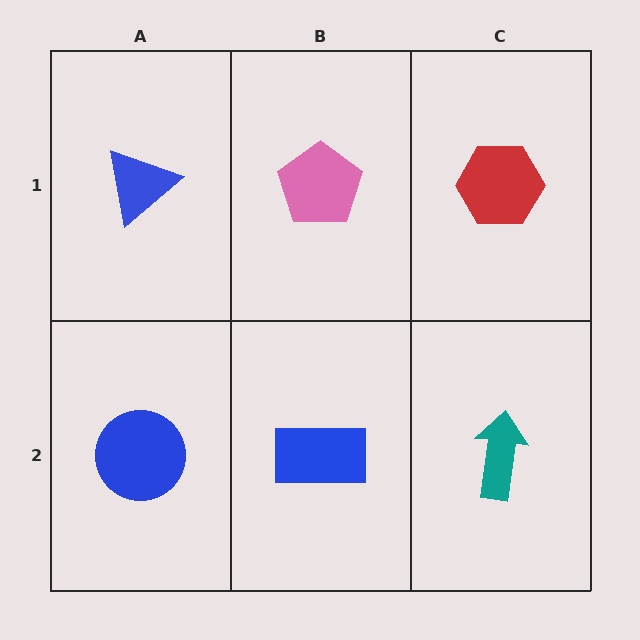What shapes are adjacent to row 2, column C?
A red hexagon (row 1, column C), a blue rectangle (row 2, column B).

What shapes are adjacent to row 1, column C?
A teal arrow (row 2, column C), a pink pentagon (row 1, column B).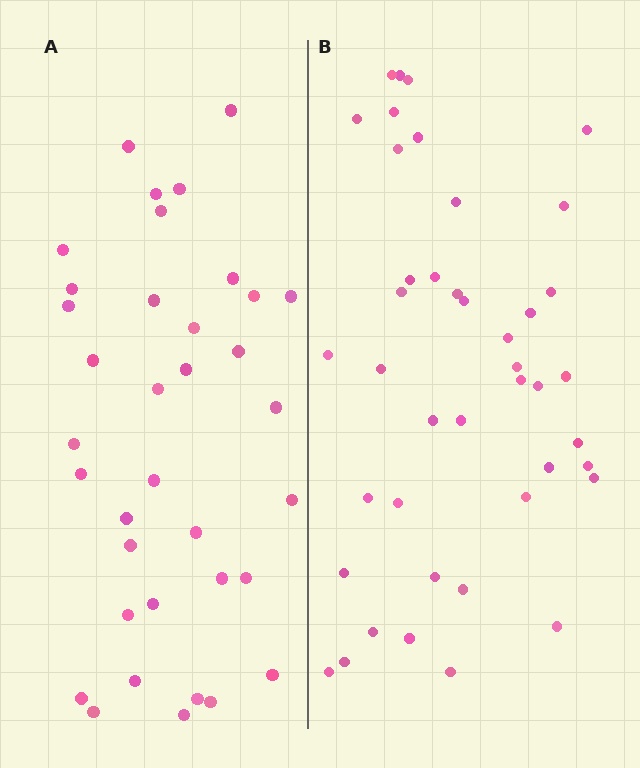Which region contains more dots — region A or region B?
Region B (the right region) has more dots.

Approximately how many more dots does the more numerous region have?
Region B has about 6 more dots than region A.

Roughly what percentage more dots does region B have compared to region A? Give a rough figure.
About 15% more.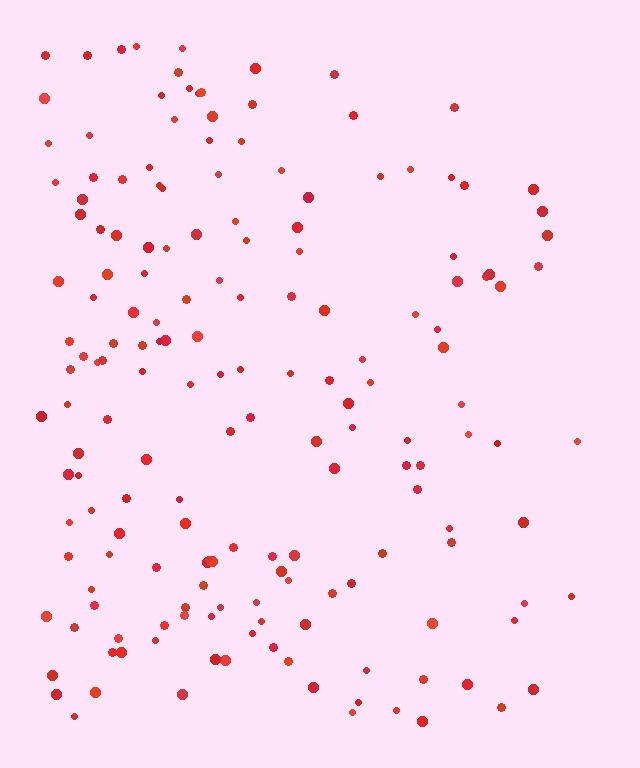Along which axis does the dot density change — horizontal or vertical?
Horizontal.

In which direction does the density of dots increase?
From right to left, with the left side densest.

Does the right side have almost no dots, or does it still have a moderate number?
Still a moderate number, just noticeably fewer than the left.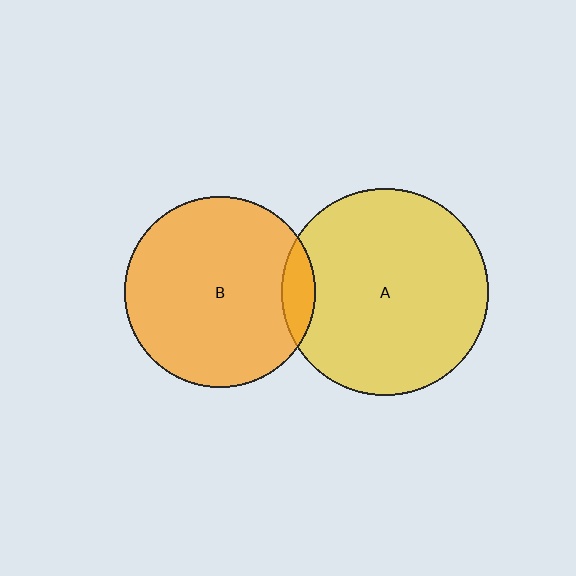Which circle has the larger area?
Circle A (yellow).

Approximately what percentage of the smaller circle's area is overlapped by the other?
Approximately 10%.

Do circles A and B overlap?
Yes.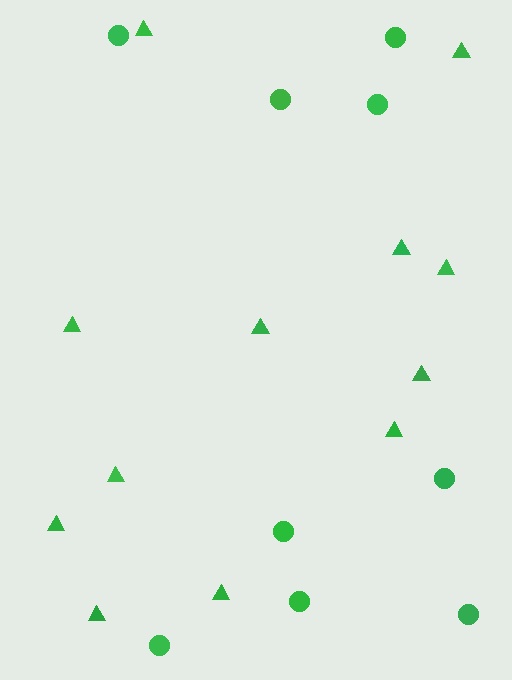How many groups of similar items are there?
There are 2 groups: one group of circles (9) and one group of triangles (12).